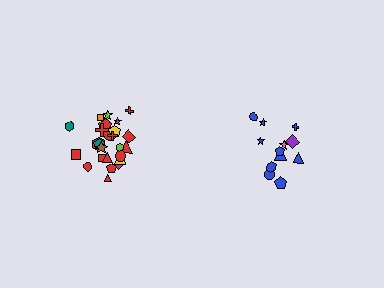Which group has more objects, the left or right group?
The left group.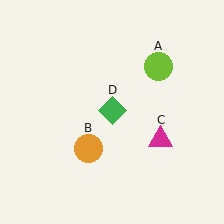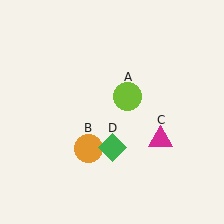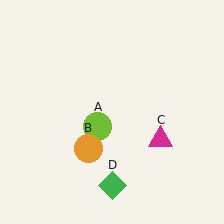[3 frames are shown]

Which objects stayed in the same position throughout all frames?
Orange circle (object B) and magenta triangle (object C) remained stationary.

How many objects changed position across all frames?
2 objects changed position: lime circle (object A), green diamond (object D).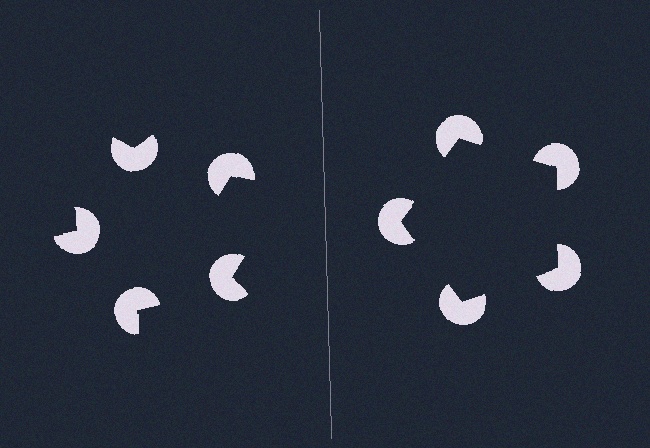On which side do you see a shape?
An illusory pentagon appears on the right side. On the left side the wedge cuts are rotated, so no coherent shape forms.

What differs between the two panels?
The pac-man discs are positioned identically on both sides; only the wedge orientations differ. On the right they align to a pentagon; on the left they are misaligned.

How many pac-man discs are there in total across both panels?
10 — 5 on each side.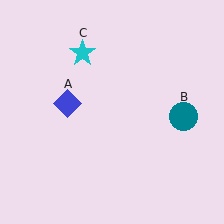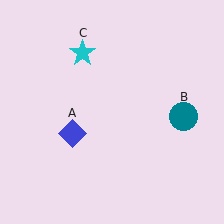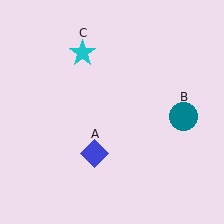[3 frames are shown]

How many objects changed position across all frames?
1 object changed position: blue diamond (object A).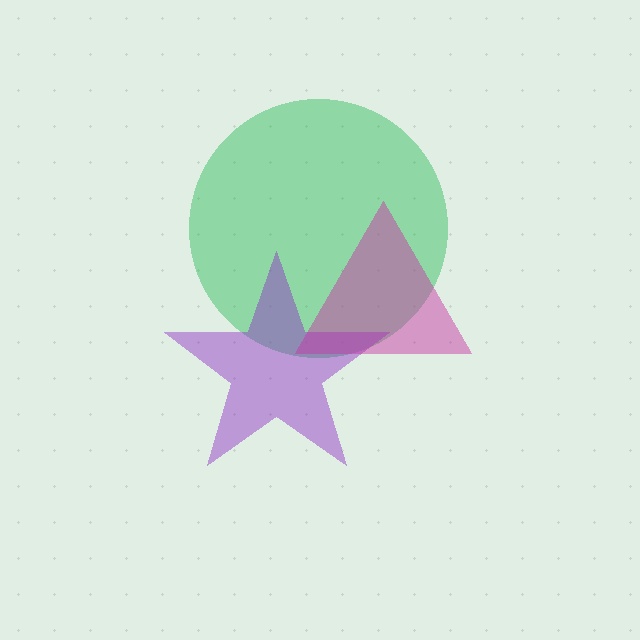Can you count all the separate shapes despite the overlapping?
Yes, there are 3 separate shapes.